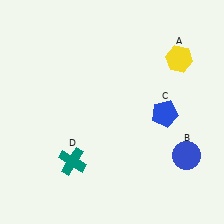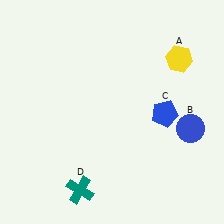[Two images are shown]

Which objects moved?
The objects that moved are: the blue circle (B), the teal cross (D).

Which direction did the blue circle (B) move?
The blue circle (B) moved up.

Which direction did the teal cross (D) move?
The teal cross (D) moved down.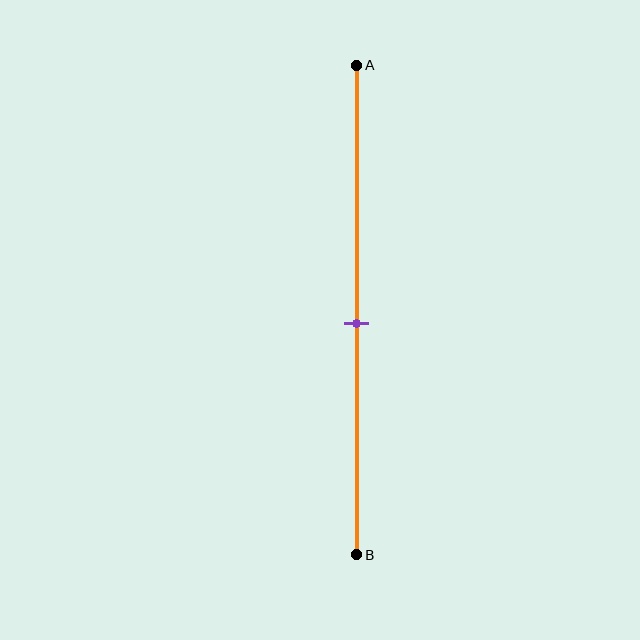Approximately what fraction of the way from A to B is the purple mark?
The purple mark is approximately 55% of the way from A to B.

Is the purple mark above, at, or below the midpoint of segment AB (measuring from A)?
The purple mark is approximately at the midpoint of segment AB.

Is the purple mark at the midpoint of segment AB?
Yes, the mark is approximately at the midpoint.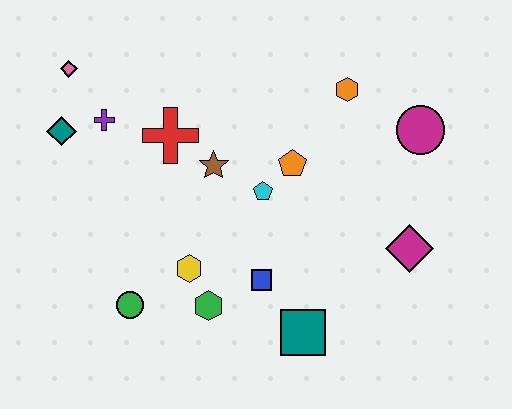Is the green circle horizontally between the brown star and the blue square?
No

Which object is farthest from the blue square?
The pink diamond is farthest from the blue square.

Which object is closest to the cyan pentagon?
The orange pentagon is closest to the cyan pentagon.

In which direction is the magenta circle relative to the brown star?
The magenta circle is to the right of the brown star.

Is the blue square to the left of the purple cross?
No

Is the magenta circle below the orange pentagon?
No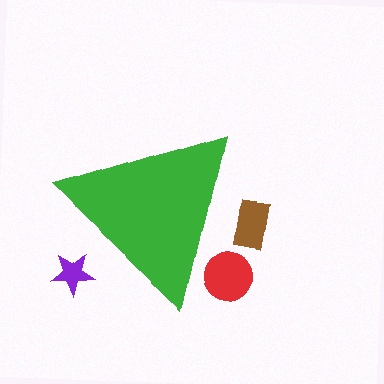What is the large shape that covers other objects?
A green triangle.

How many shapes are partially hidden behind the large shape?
3 shapes are partially hidden.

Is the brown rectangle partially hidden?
Yes, the brown rectangle is partially hidden behind the green triangle.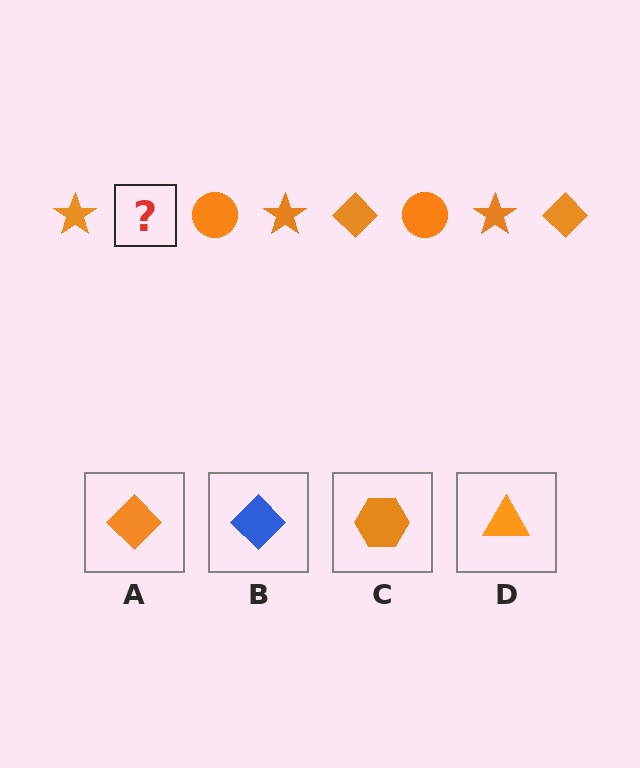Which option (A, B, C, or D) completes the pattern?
A.